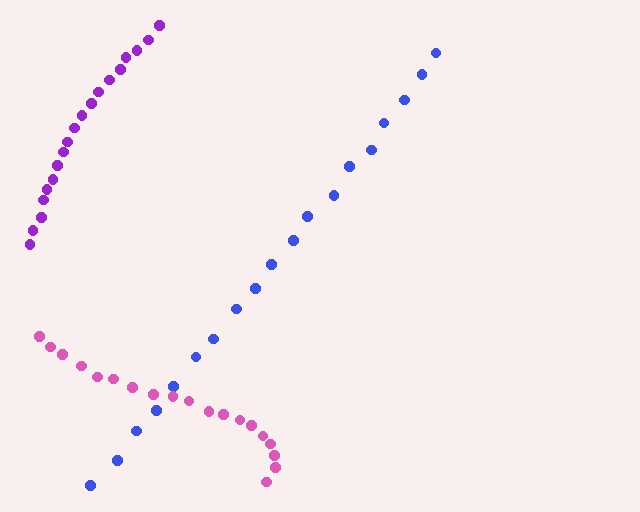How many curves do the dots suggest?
There are 3 distinct paths.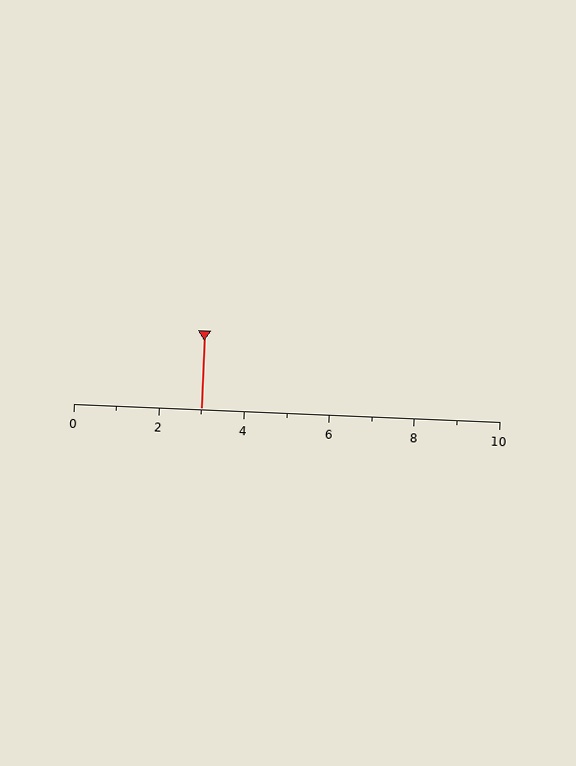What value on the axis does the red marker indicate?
The marker indicates approximately 3.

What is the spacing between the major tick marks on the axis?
The major ticks are spaced 2 apart.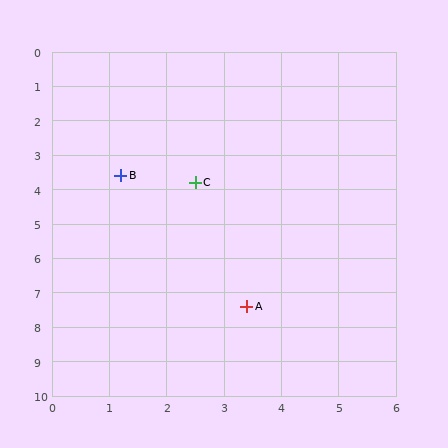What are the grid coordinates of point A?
Point A is at approximately (3.4, 7.4).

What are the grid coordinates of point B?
Point B is at approximately (1.2, 3.6).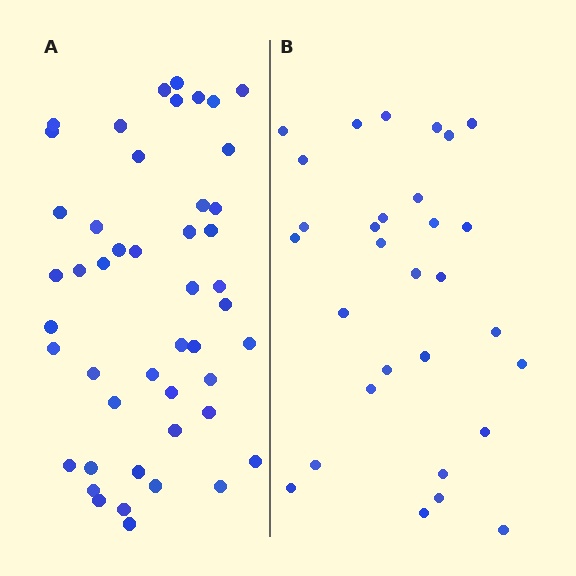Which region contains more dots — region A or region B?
Region A (the left region) has more dots.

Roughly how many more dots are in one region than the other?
Region A has approximately 15 more dots than region B.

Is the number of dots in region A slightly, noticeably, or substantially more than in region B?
Region A has substantially more. The ratio is roughly 1.6 to 1.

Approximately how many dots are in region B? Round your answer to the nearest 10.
About 30 dots.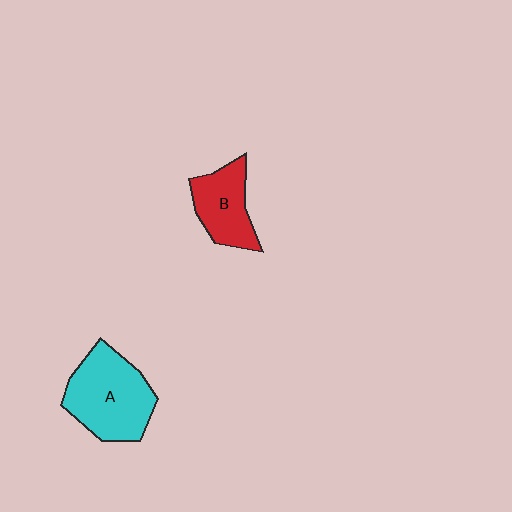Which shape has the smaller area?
Shape B (red).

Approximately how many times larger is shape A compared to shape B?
Approximately 1.6 times.